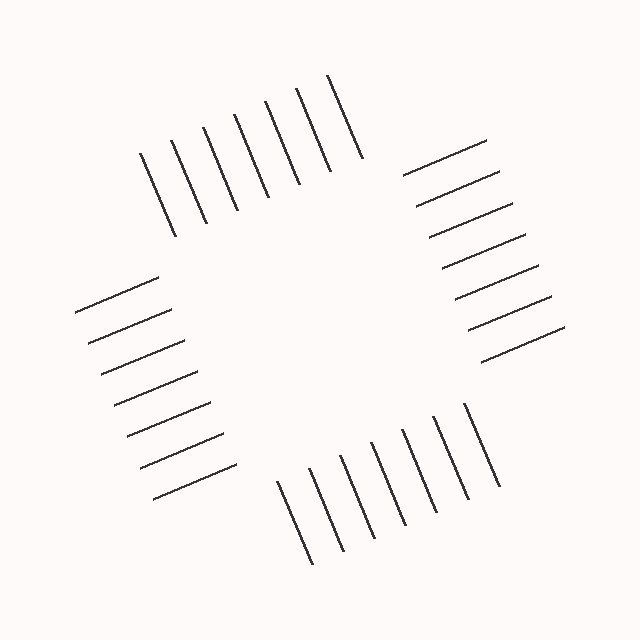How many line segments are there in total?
28 — 7 along each of the 4 edges.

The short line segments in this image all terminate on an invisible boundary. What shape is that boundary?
An illusory square — the line segments terminate on its edges but no continuous stroke is drawn.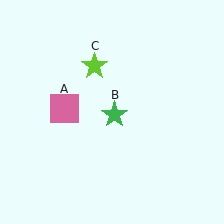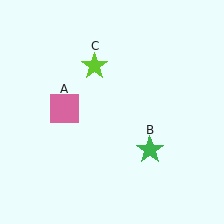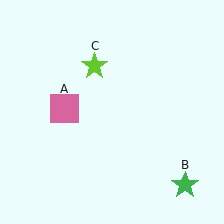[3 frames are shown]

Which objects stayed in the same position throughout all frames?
Pink square (object A) and lime star (object C) remained stationary.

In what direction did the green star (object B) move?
The green star (object B) moved down and to the right.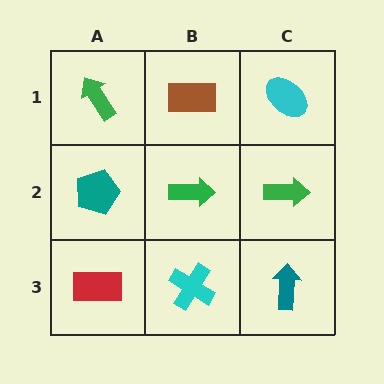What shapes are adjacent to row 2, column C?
A cyan ellipse (row 1, column C), a teal arrow (row 3, column C), a green arrow (row 2, column B).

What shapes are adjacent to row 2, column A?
A green arrow (row 1, column A), a red rectangle (row 3, column A), a green arrow (row 2, column B).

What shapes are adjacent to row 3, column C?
A green arrow (row 2, column C), a cyan cross (row 3, column B).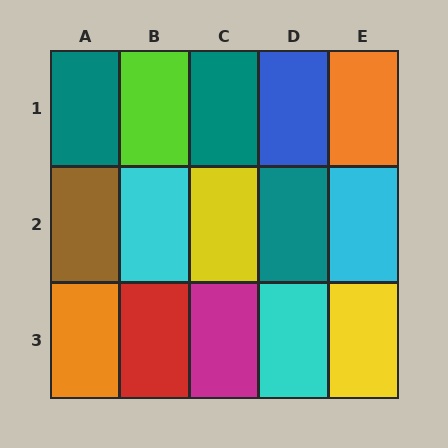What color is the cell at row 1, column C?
Teal.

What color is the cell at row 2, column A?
Brown.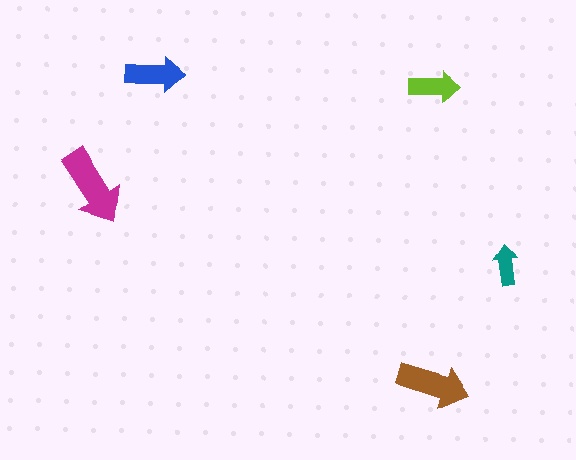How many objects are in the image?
There are 5 objects in the image.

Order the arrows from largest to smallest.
the magenta one, the brown one, the blue one, the lime one, the teal one.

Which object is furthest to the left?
The magenta arrow is leftmost.